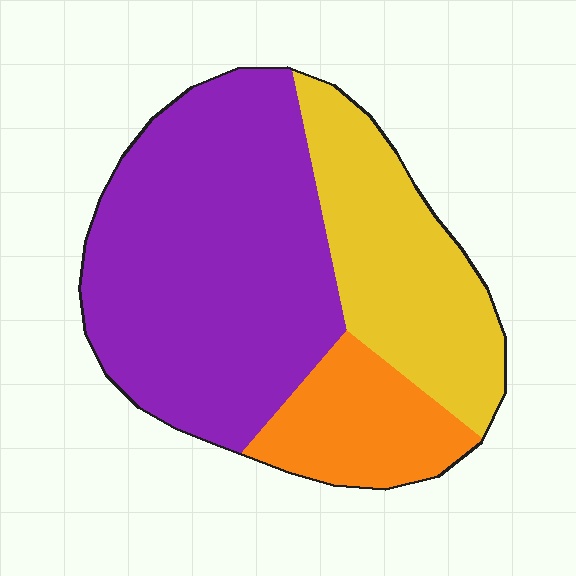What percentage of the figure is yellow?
Yellow covers 28% of the figure.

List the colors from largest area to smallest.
From largest to smallest: purple, yellow, orange.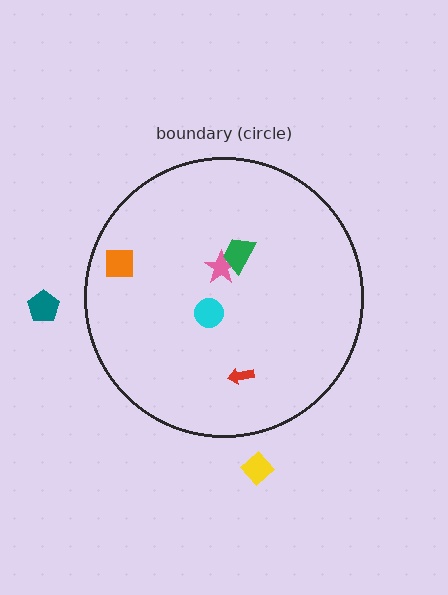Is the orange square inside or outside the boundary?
Inside.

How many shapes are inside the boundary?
5 inside, 2 outside.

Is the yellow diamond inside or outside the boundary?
Outside.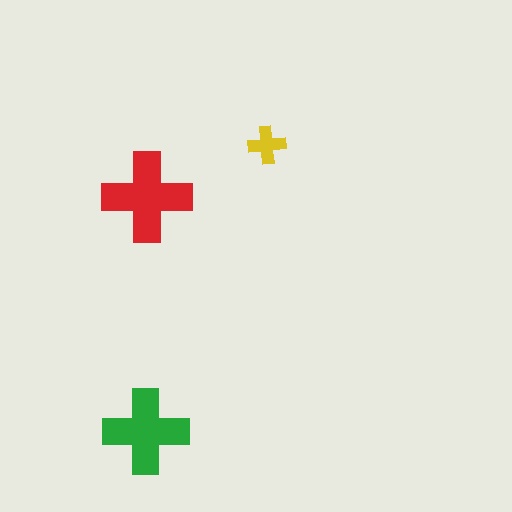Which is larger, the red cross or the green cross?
The red one.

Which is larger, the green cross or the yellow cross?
The green one.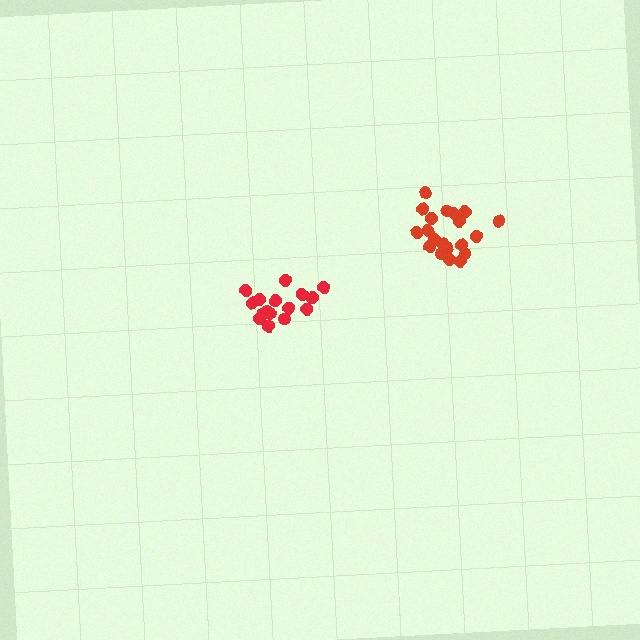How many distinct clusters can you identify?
There are 2 distinct clusters.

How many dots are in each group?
Group 1: 16 dots, Group 2: 20 dots (36 total).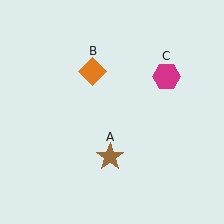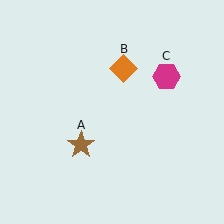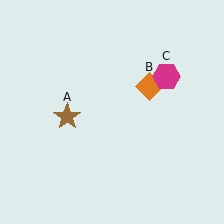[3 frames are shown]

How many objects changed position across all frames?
2 objects changed position: brown star (object A), orange diamond (object B).